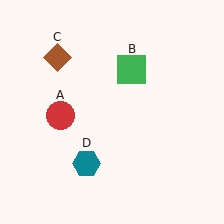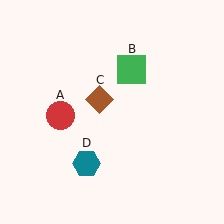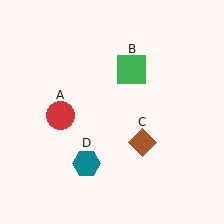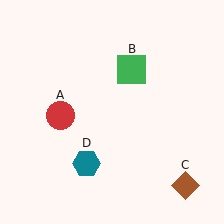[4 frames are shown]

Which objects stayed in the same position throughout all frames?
Red circle (object A) and green square (object B) and teal hexagon (object D) remained stationary.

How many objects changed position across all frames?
1 object changed position: brown diamond (object C).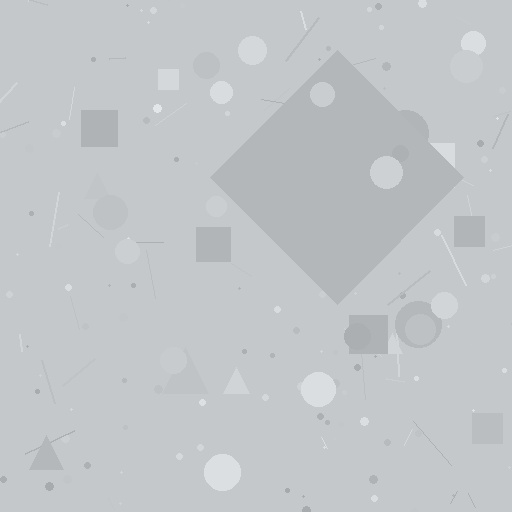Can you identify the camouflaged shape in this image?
The camouflaged shape is a diamond.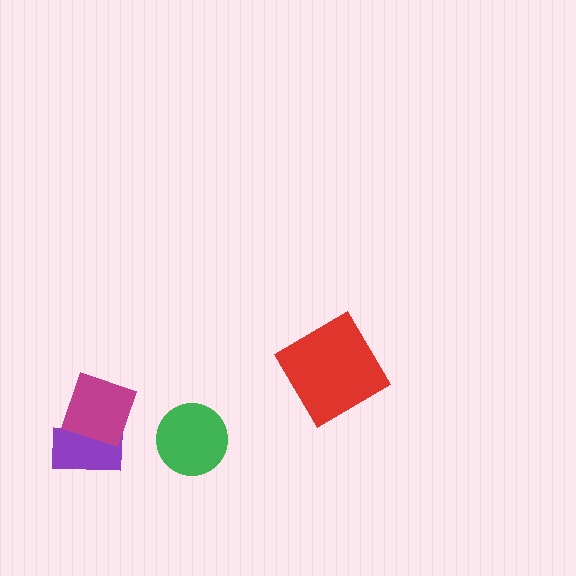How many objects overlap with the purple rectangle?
1 object overlaps with the purple rectangle.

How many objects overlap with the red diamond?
0 objects overlap with the red diamond.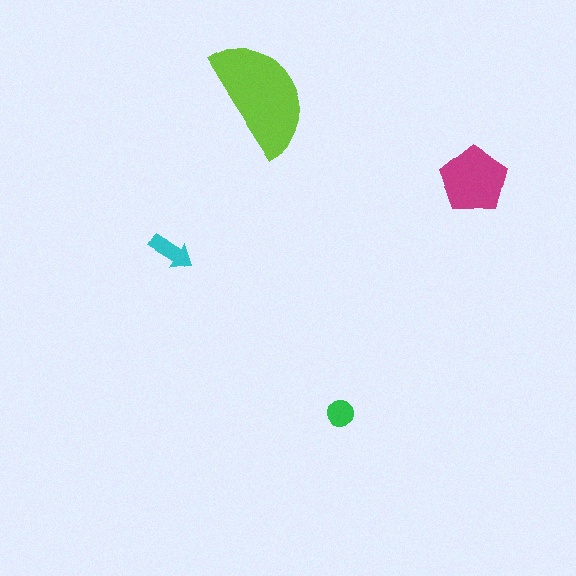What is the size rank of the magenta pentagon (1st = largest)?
2nd.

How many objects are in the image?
There are 4 objects in the image.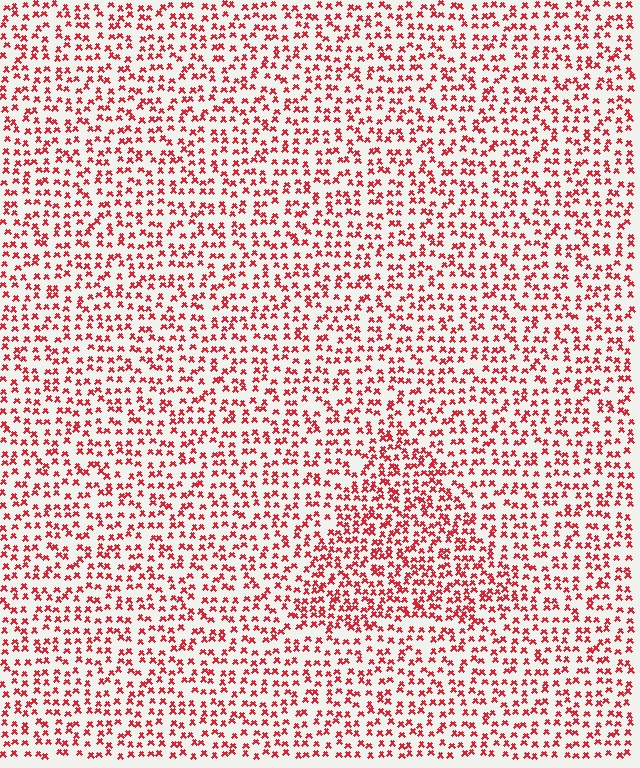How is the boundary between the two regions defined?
The boundary is defined by a change in element density (approximately 1.5x ratio). All elements are the same color, size, and shape.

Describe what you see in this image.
The image contains small red elements arranged at two different densities. A triangle-shaped region is visible where the elements are more densely packed than the surrounding area.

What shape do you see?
I see a triangle.